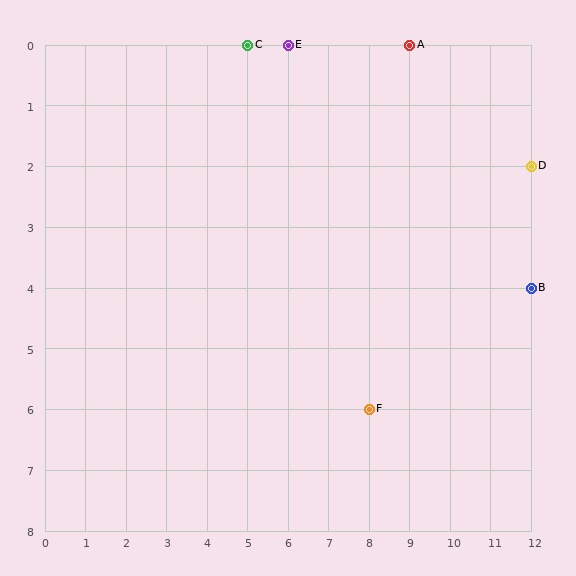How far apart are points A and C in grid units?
Points A and C are 4 columns apart.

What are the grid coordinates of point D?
Point D is at grid coordinates (12, 2).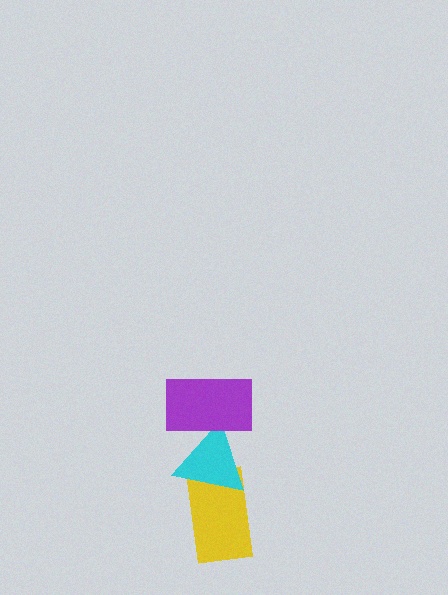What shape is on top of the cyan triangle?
The purple rectangle is on top of the cyan triangle.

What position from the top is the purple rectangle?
The purple rectangle is 1st from the top.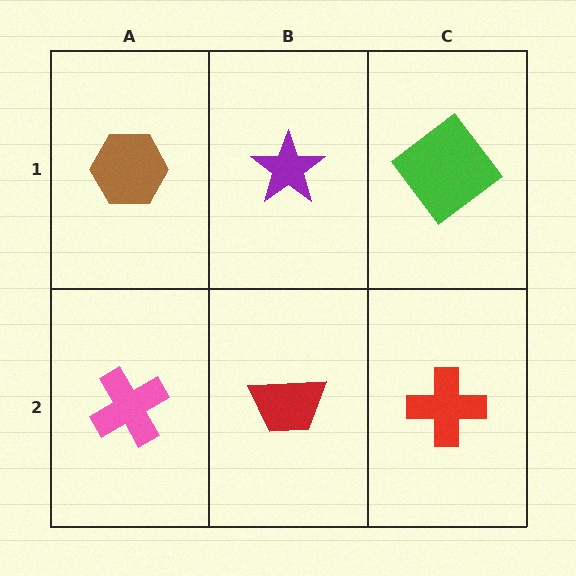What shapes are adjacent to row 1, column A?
A pink cross (row 2, column A), a purple star (row 1, column B).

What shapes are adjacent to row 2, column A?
A brown hexagon (row 1, column A), a red trapezoid (row 2, column B).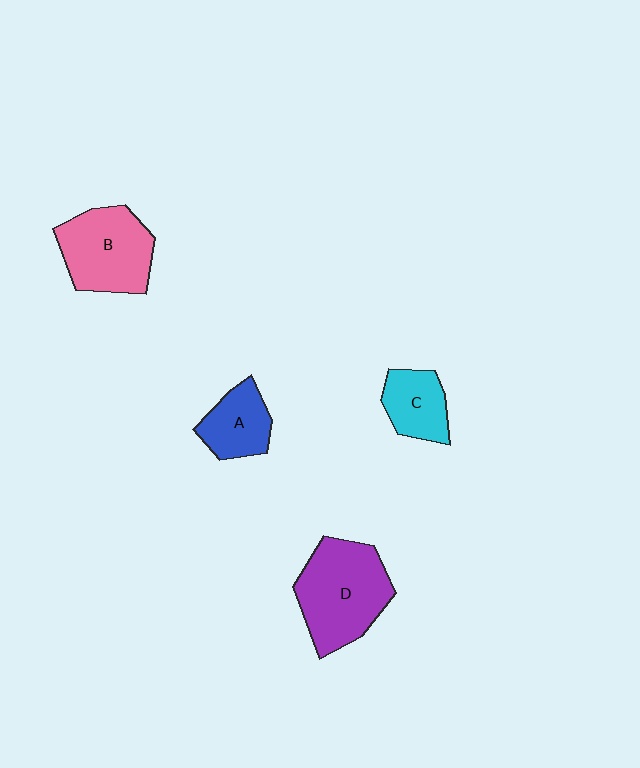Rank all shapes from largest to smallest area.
From largest to smallest: D (purple), B (pink), A (blue), C (cyan).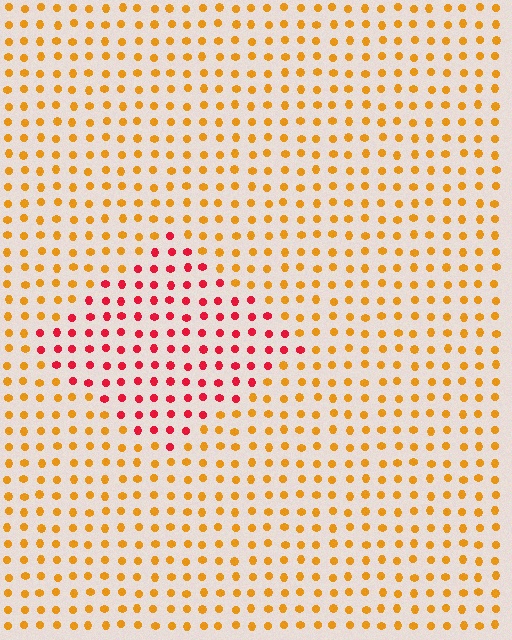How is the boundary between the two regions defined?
The boundary is defined purely by a slight shift in hue (about 47 degrees). Spacing, size, and orientation are identical on both sides.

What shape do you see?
I see a diamond.